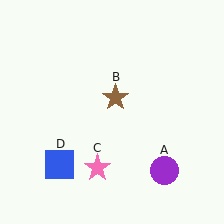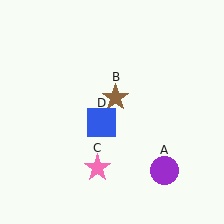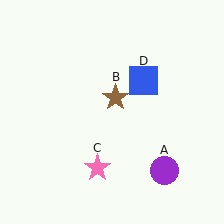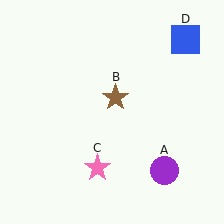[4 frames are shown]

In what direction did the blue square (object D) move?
The blue square (object D) moved up and to the right.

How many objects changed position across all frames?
1 object changed position: blue square (object D).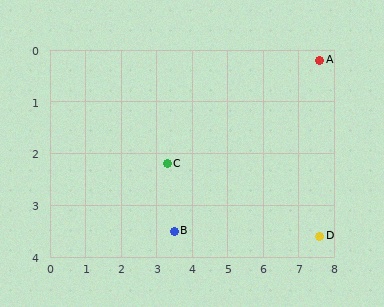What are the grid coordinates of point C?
Point C is at approximately (3.3, 2.2).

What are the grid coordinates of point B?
Point B is at approximately (3.5, 3.5).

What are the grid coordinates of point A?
Point A is at approximately (7.6, 0.2).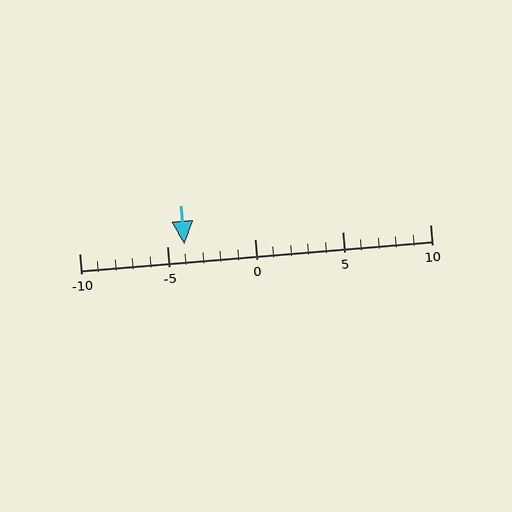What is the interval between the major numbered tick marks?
The major tick marks are spaced 5 units apart.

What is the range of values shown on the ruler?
The ruler shows values from -10 to 10.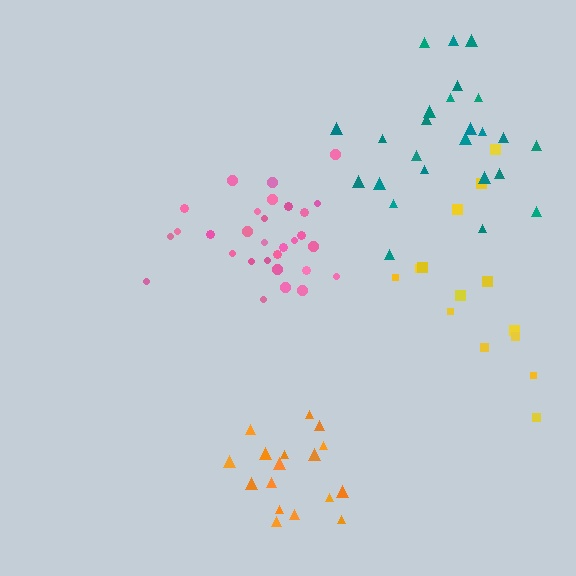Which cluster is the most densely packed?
Pink.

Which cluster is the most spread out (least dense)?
Yellow.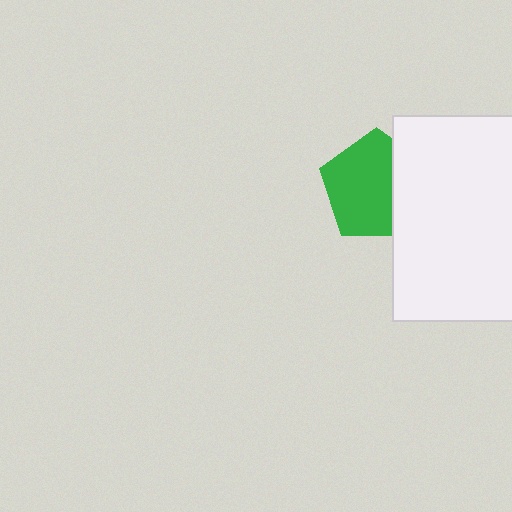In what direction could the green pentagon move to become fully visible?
The green pentagon could move left. That would shift it out from behind the white rectangle entirely.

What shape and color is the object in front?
The object in front is a white rectangle.